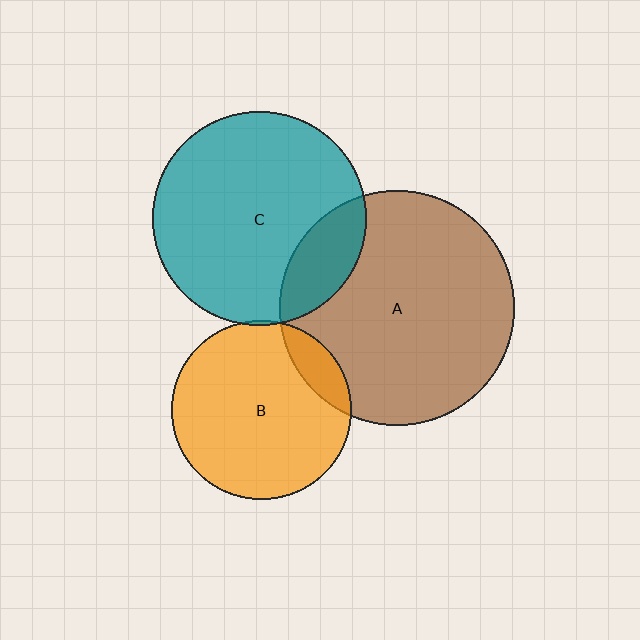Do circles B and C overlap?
Yes.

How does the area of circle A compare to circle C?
Approximately 1.2 times.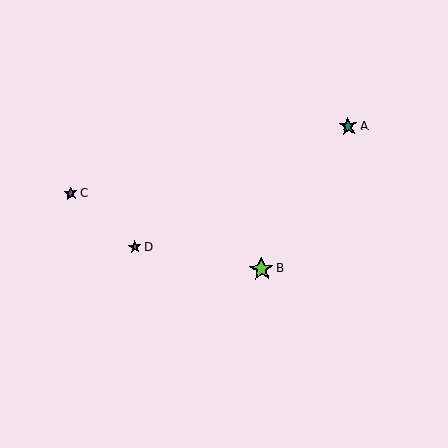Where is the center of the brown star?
The center of the brown star is at (135, 247).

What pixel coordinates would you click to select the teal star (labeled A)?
Click at (348, 126) to select the teal star A.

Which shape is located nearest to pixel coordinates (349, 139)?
The teal star (labeled A) at (348, 126) is nearest to that location.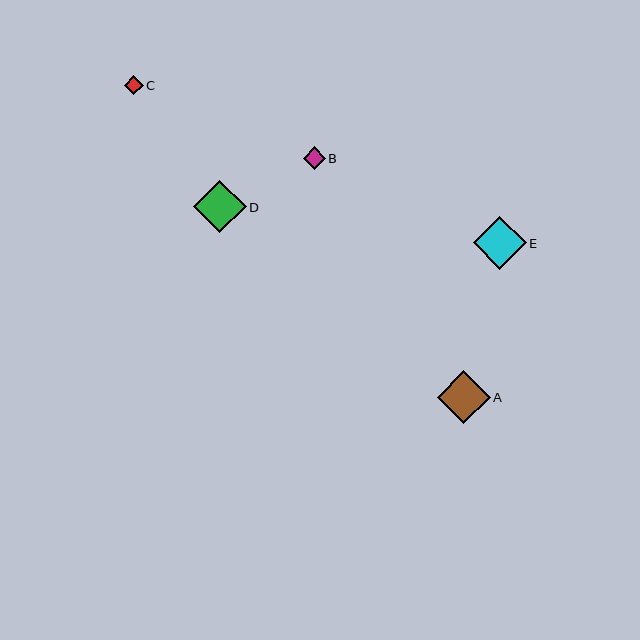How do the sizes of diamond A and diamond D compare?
Diamond A and diamond D are approximately the same size.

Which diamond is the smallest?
Diamond C is the smallest with a size of approximately 19 pixels.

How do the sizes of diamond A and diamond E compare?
Diamond A and diamond E are approximately the same size.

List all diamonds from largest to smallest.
From largest to smallest: A, D, E, B, C.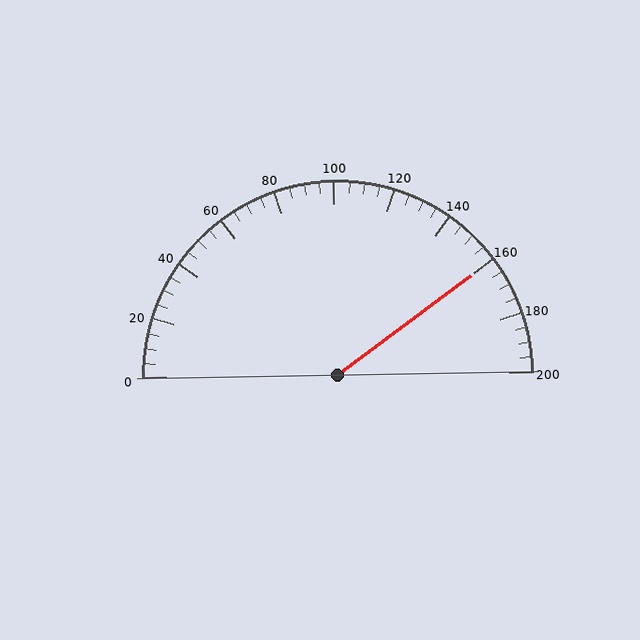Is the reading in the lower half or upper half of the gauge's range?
The reading is in the upper half of the range (0 to 200).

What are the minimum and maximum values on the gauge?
The gauge ranges from 0 to 200.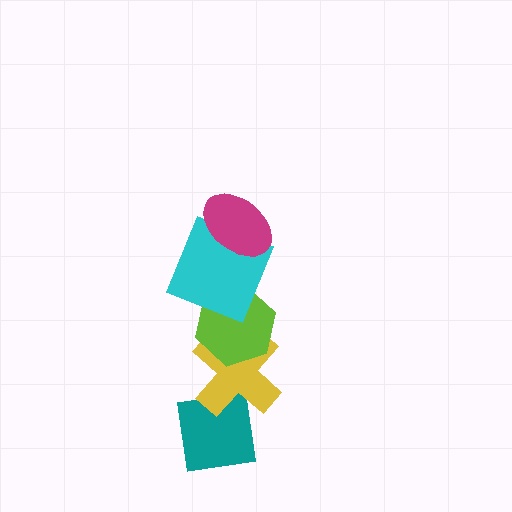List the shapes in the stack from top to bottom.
From top to bottom: the magenta ellipse, the cyan square, the lime hexagon, the yellow cross, the teal square.